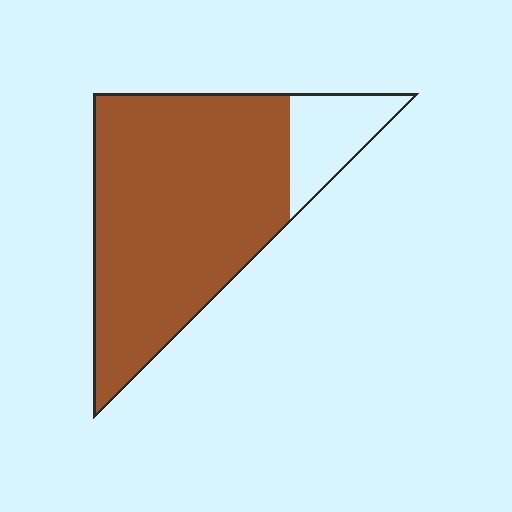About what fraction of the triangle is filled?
About five sixths (5/6).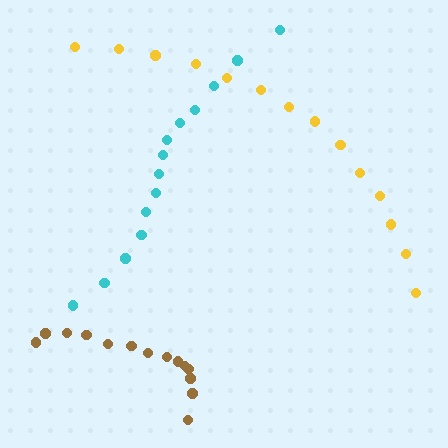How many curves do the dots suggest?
There are 3 distinct paths.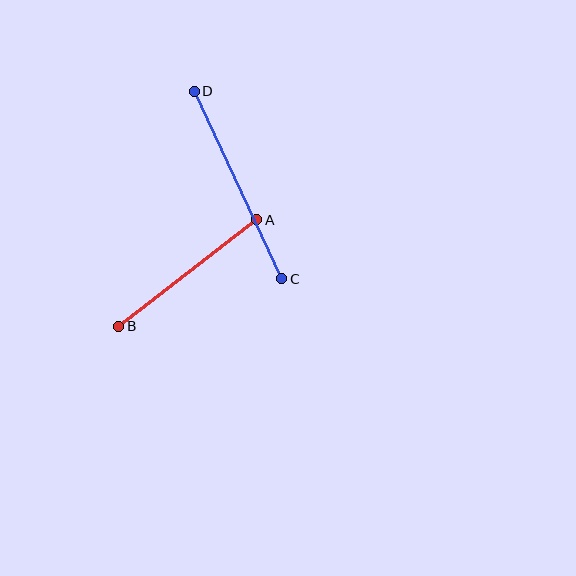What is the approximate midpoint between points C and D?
The midpoint is at approximately (238, 185) pixels.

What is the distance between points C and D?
The distance is approximately 207 pixels.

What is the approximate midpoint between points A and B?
The midpoint is at approximately (188, 273) pixels.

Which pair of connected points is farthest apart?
Points C and D are farthest apart.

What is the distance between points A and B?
The distance is approximately 174 pixels.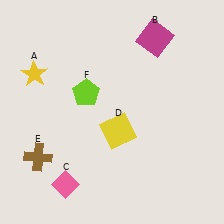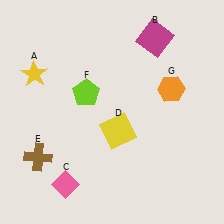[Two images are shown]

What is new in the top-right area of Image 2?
An orange hexagon (G) was added in the top-right area of Image 2.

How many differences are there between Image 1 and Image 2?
There is 1 difference between the two images.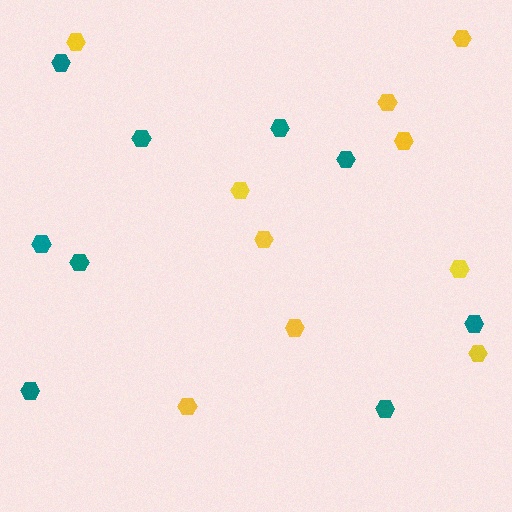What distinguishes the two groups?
There are 2 groups: one group of teal hexagons (9) and one group of yellow hexagons (10).